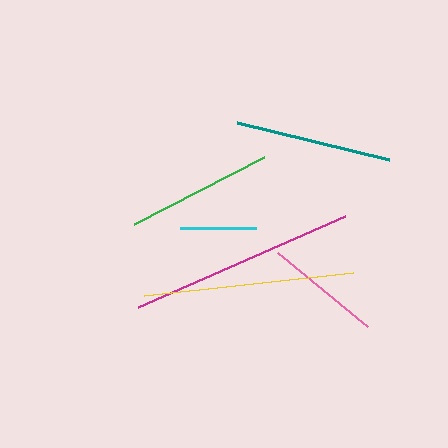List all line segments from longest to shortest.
From longest to shortest: magenta, yellow, teal, green, pink, cyan.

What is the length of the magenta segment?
The magenta segment is approximately 226 pixels long.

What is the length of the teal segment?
The teal segment is approximately 157 pixels long.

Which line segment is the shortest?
The cyan line is the shortest at approximately 77 pixels.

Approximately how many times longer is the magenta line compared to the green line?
The magenta line is approximately 1.6 times the length of the green line.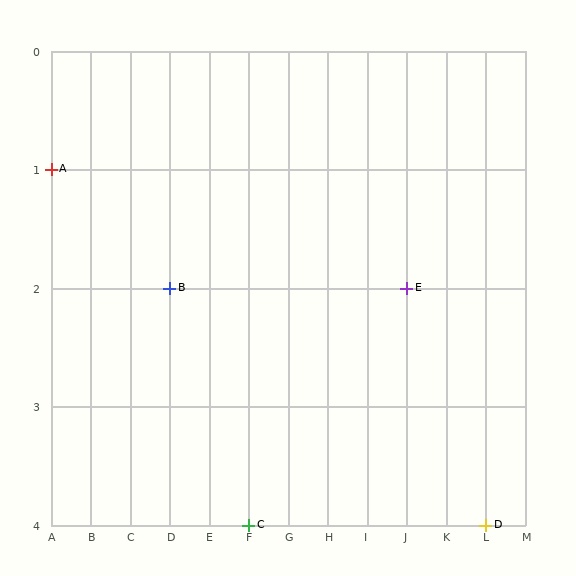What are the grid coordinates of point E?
Point E is at grid coordinates (J, 2).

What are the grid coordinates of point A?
Point A is at grid coordinates (A, 1).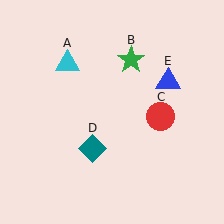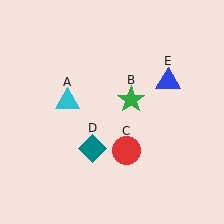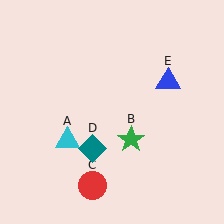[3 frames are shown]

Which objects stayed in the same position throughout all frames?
Teal diamond (object D) and blue triangle (object E) remained stationary.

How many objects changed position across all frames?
3 objects changed position: cyan triangle (object A), green star (object B), red circle (object C).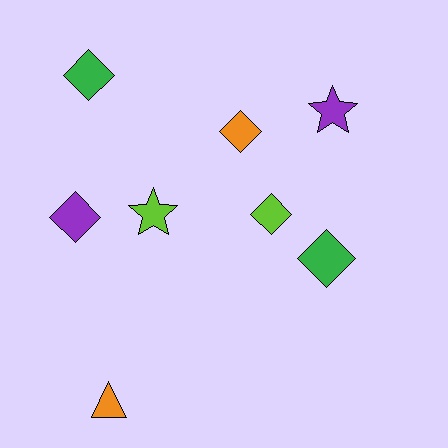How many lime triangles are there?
There are no lime triangles.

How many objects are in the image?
There are 8 objects.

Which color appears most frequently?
Green, with 2 objects.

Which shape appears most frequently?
Diamond, with 5 objects.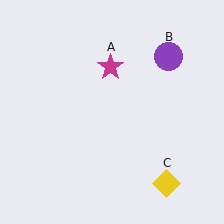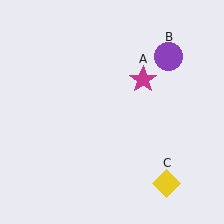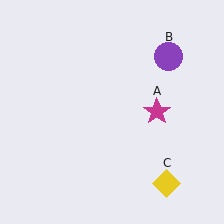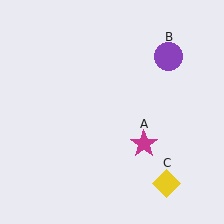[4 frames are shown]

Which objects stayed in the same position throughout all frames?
Purple circle (object B) and yellow diamond (object C) remained stationary.